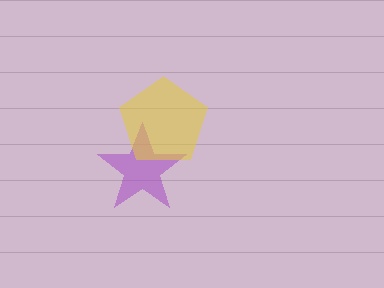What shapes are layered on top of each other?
The layered shapes are: a purple star, a yellow pentagon.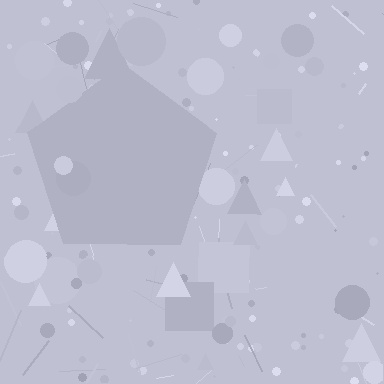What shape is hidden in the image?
A pentagon is hidden in the image.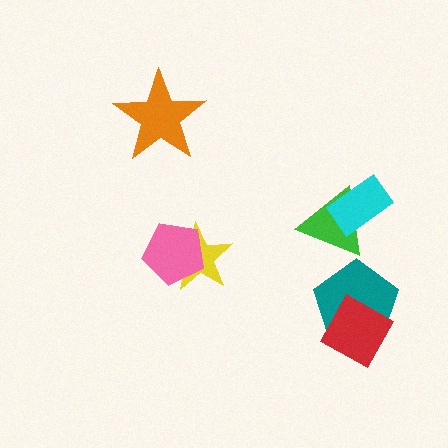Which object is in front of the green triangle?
The cyan rectangle is in front of the green triangle.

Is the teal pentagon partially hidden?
Yes, it is partially covered by another shape.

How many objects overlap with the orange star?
0 objects overlap with the orange star.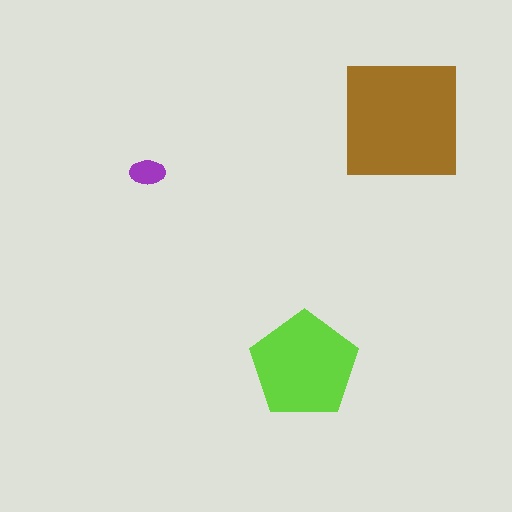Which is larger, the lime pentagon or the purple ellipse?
The lime pentagon.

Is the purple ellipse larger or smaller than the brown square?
Smaller.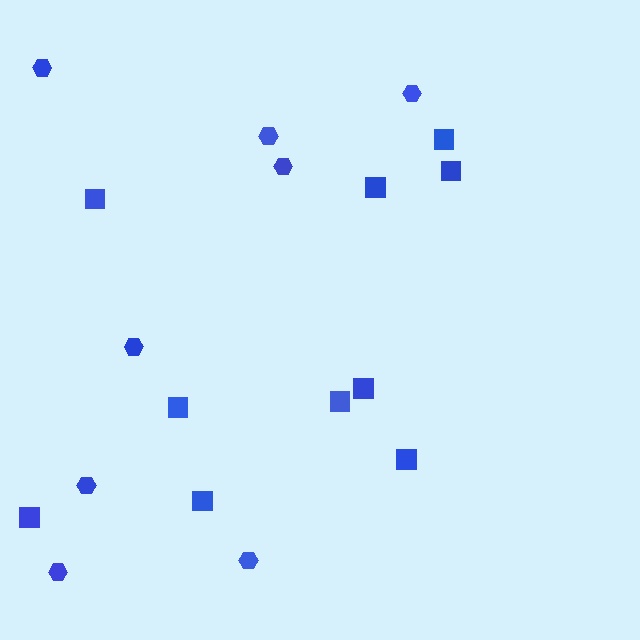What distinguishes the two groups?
There are 2 groups: one group of hexagons (8) and one group of squares (10).